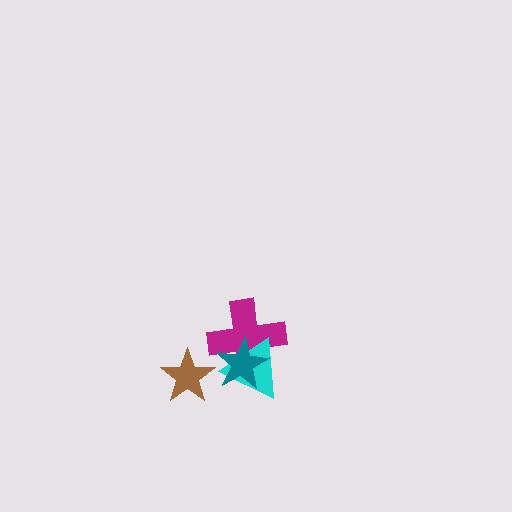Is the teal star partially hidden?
No, no other shape covers it.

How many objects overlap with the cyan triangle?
2 objects overlap with the cyan triangle.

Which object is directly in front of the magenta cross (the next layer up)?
The cyan triangle is directly in front of the magenta cross.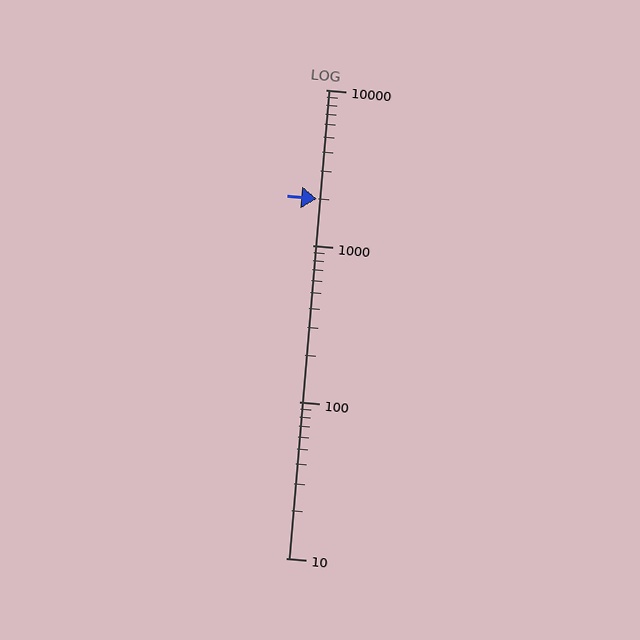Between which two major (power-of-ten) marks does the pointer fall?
The pointer is between 1000 and 10000.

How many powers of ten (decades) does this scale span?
The scale spans 3 decades, from 10 to 10000.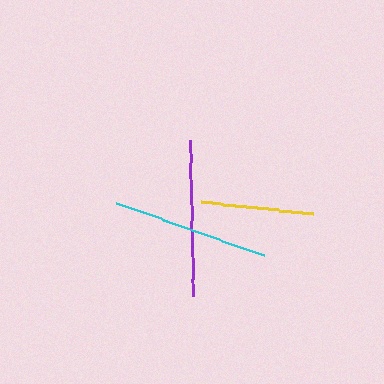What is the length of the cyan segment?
The cyan segment is approximately 156 pixels long.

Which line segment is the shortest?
The yellow line is the shortest at approximately 112 pixels.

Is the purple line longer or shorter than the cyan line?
The cyan line is longer than the purple line.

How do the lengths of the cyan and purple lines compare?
The cyan and purple lines are approximately the same length.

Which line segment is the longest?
The cyan line is the longest at approximately 156 pixels.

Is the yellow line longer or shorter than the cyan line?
The cyan line is longer than the yellow line.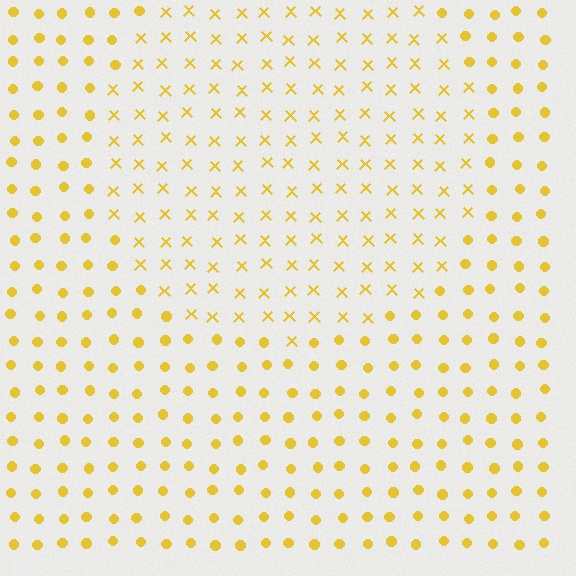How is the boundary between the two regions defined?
The boundary is defined by a change in element shape: X marks inside vs. circles outside. All elements share the same color and spacing.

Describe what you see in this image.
The image is filled with small yellow elements arranged in a uniform grid. A circle-shaped region contains X marks, while the surrounding area contains circles. The boundary is defined purely by the change in element shape.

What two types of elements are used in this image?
The image uses X marks inside the circle region and circles outside it.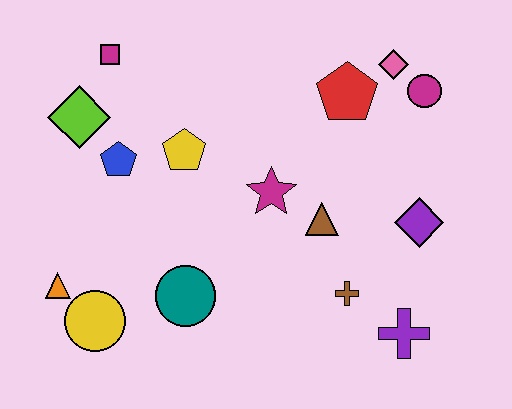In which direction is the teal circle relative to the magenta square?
The teal circle is below the magenta square.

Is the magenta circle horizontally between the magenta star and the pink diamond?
No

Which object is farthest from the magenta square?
The purple cross is farthest from the magenta square.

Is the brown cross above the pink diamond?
No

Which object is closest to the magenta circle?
The pink diamond is closest to the magenta circle.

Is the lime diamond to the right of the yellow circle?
No